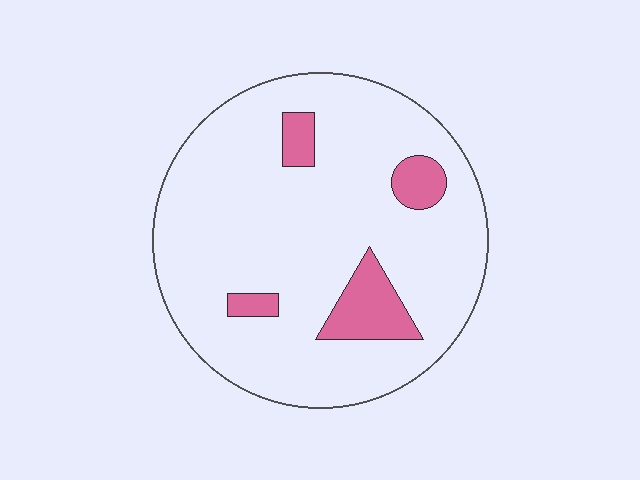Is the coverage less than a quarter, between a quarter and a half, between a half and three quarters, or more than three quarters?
Less than a quarter.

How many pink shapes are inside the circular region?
4.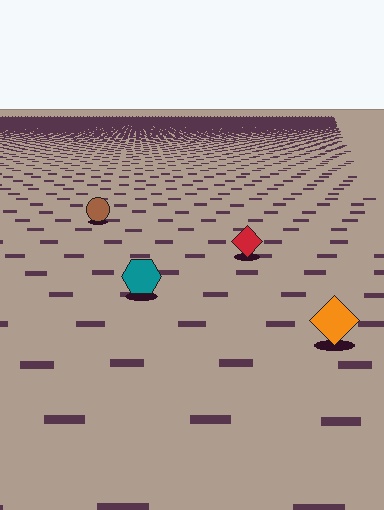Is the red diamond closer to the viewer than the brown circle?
Yes. The red diamond is closer — you can tell from the texture gradient: the ground texture is coarser near it.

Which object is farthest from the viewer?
The brown circle is farthest from the viewer. It appears smaller and the ground texture around it is denser.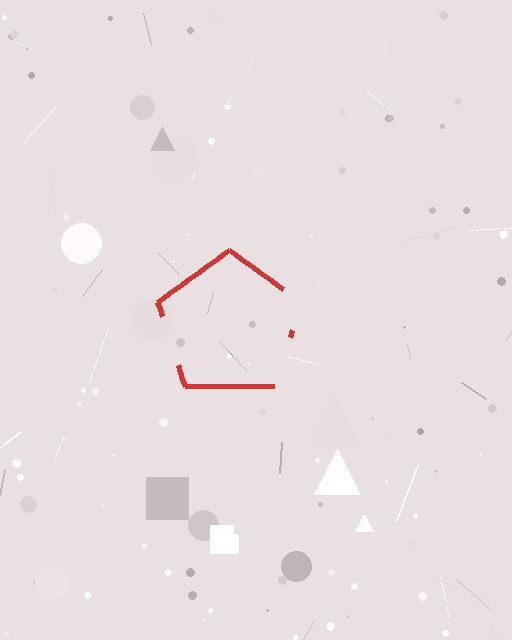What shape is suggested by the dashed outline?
The dashed outline suggests a pentagon.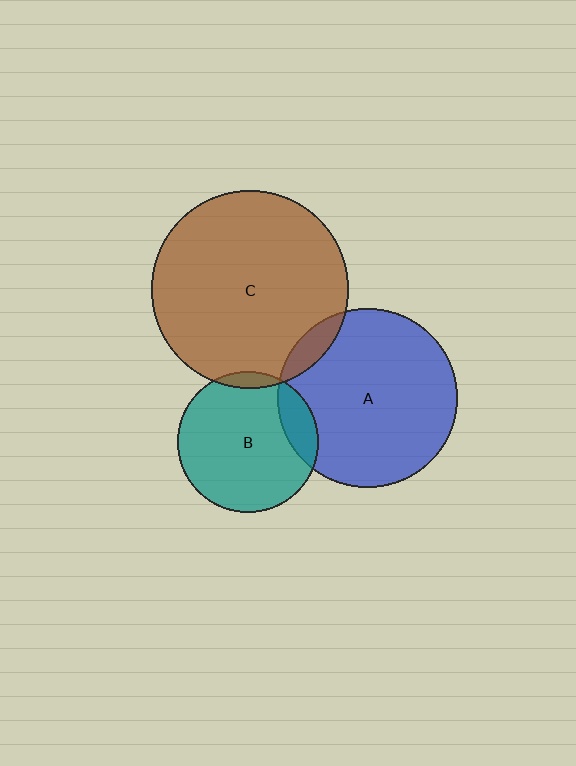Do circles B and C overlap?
Yes.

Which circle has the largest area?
Circle C (brown).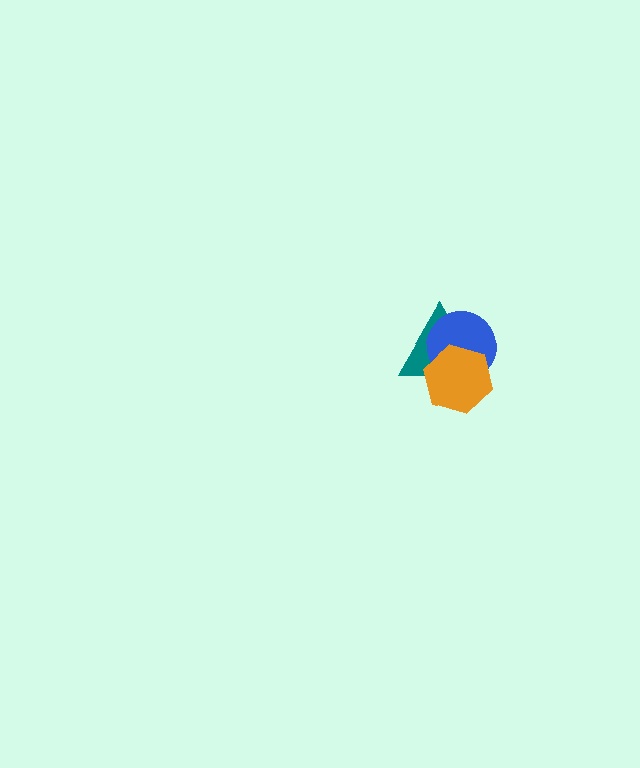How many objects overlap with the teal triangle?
2 objects overlap with the teal triangle.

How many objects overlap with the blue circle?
2 objects overlap with the blue circle.